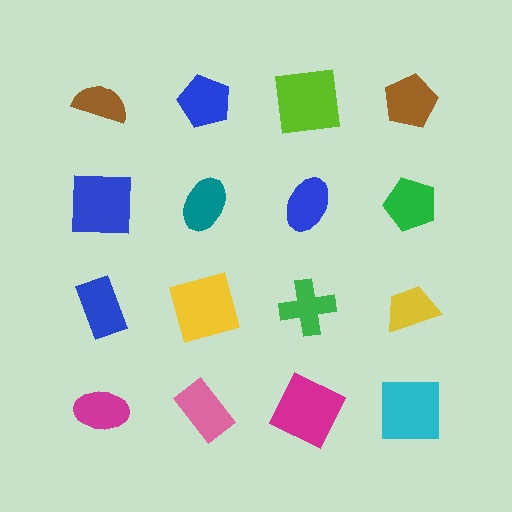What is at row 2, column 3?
A blue ellipse.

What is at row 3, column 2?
A yellow square.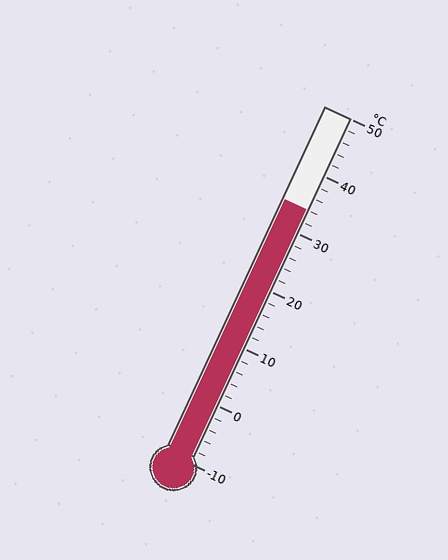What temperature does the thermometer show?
The thermometer shows approximately 34°C.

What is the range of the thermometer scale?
The thermometer scale ranges from -10°C to 50°C.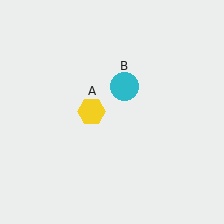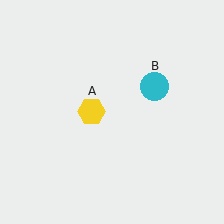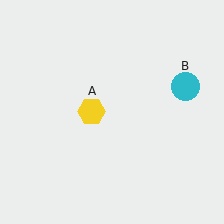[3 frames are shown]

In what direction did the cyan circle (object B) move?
The cyan circle (object B) moved right.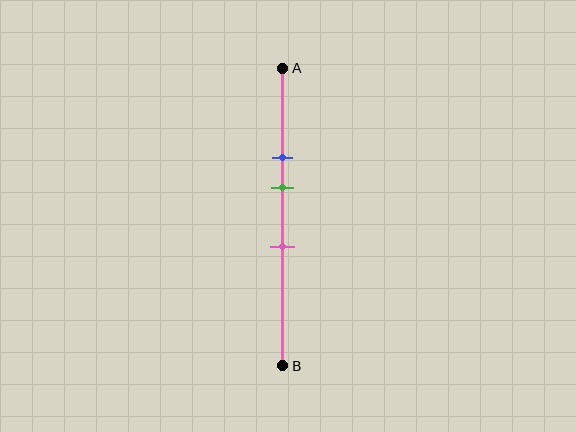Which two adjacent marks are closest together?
The blue and green marks are the closest adjacent pair.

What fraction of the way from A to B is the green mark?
The green mark is approximately 40% (0.4) of the way from A to B.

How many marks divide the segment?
There are 3 marks dividing the segment.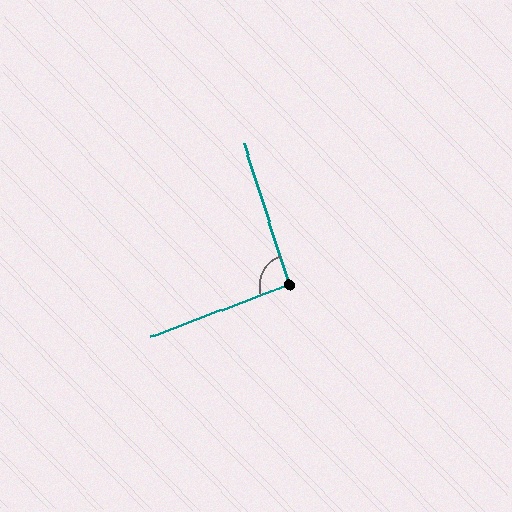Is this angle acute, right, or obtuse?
It is approximately a right angle.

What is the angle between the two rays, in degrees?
Approximately 92 degrees.